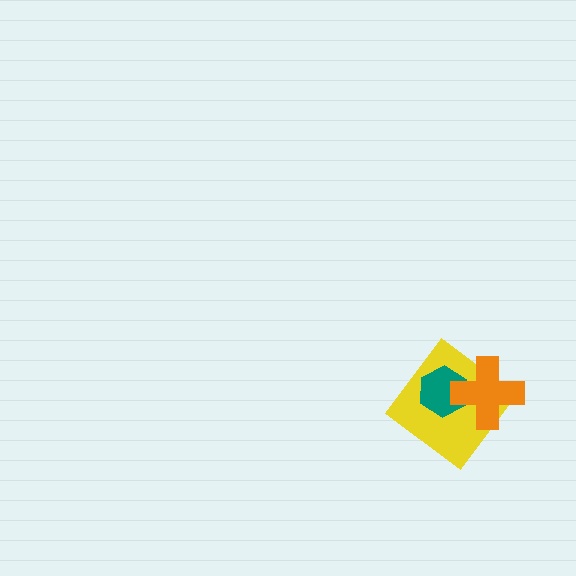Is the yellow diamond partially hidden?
Yes, it is partially covered by another shape.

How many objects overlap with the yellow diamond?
2 objects overlap with the yellow diamond.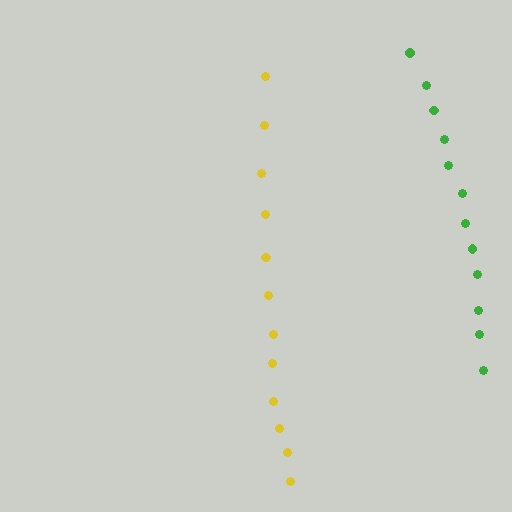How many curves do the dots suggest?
There are 2 distinct paths.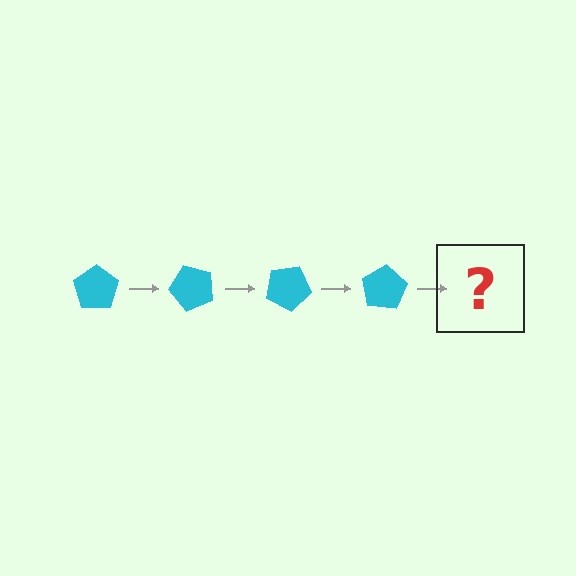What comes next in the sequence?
The next element should be a cyan pentagon rotated 200 degrees.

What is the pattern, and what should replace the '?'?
The pattern is that the pentagon rotates 50 degrees each step. The '?' should be a cyan pentagon rotated 200 degrees.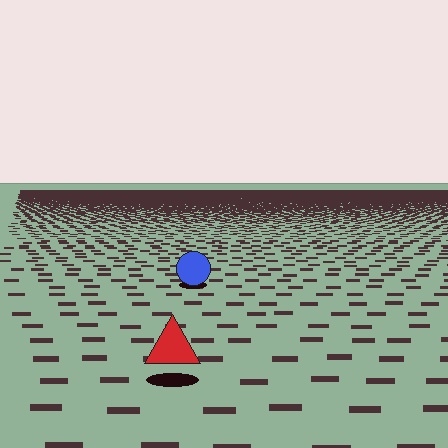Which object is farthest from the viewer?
The blue circle is farthest from the viewer. It appears smaller and the ground texture around it is denser.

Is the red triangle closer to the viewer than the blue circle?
Yes. The red triangle is closer — you can tell from the texture gradient: the ground texture is coarser near it.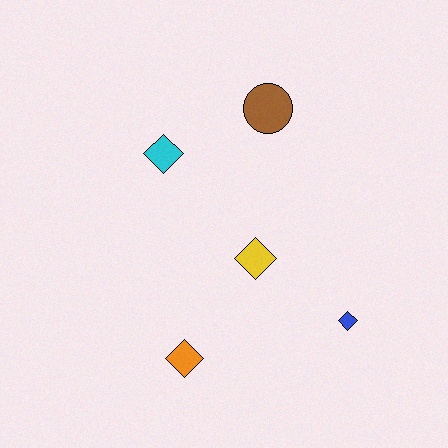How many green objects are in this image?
There are no green objects.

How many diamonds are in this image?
There are 4 diamonds.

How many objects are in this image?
There are 5 objects.